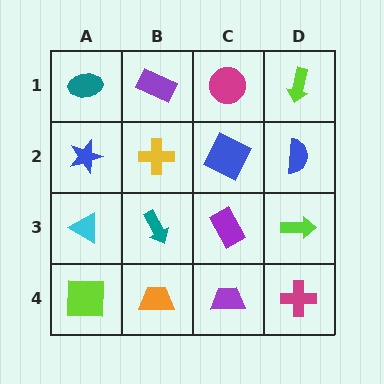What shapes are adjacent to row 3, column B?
A yellow cross (row 2, column B), an orange trapezoid (row 4, column B), a cyan triangle (row 3, column A), a purple rectangle (row 3, column C).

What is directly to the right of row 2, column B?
A blue square.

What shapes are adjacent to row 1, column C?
A blue square (row 2, column C), a purple rectangle (row 1, column B), a lime arrow (row 1, column D).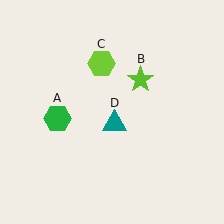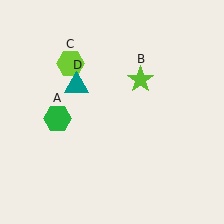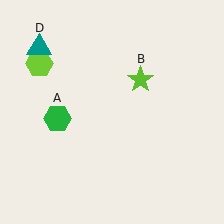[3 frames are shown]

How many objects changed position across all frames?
2 objects changed position: lime hexagon (object C), teal triangle (object D).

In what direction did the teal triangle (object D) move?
The teal triangle (object D) moved up and to the left.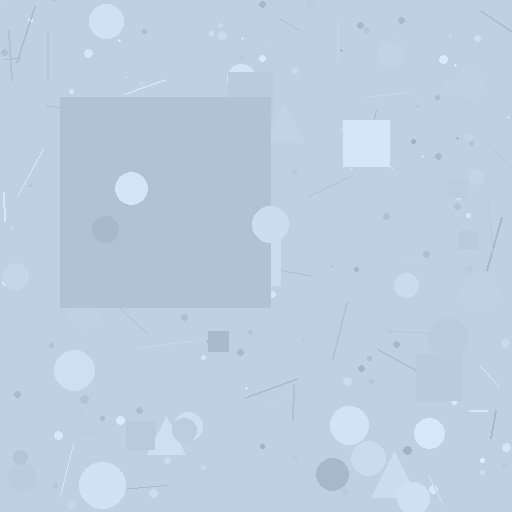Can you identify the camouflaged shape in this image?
The camouflaged shape is a square.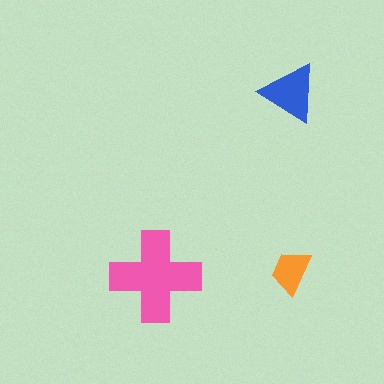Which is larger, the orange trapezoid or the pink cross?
The pink cross.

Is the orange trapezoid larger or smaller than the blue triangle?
Smaller.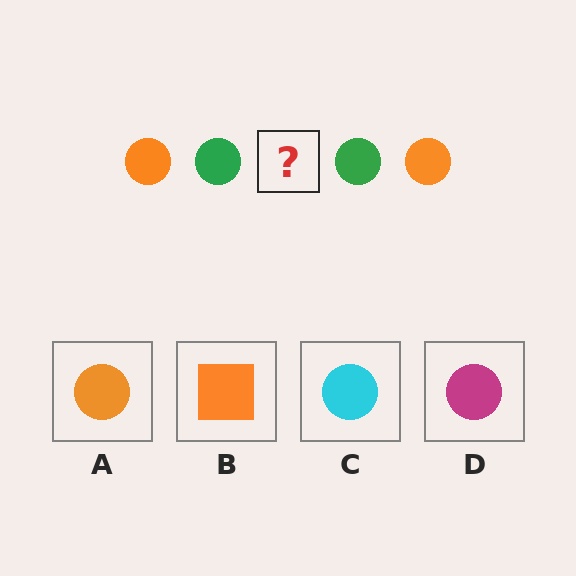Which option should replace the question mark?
Option A.